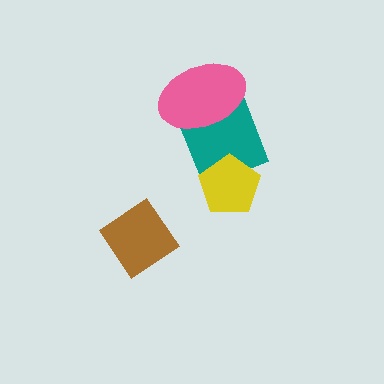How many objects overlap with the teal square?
2 objects overlap with the teal square.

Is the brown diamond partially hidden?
No, no other shape covers it.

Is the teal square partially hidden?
Yes, it is partially covered by another shape.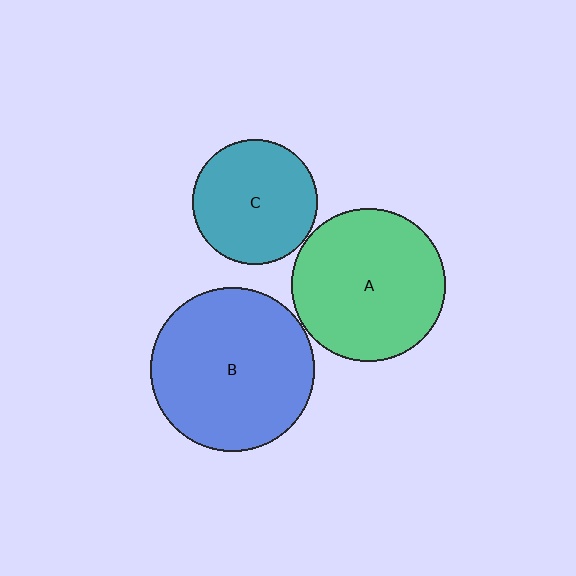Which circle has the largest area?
Circle B (blue).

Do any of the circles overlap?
No, none of the circles overlap.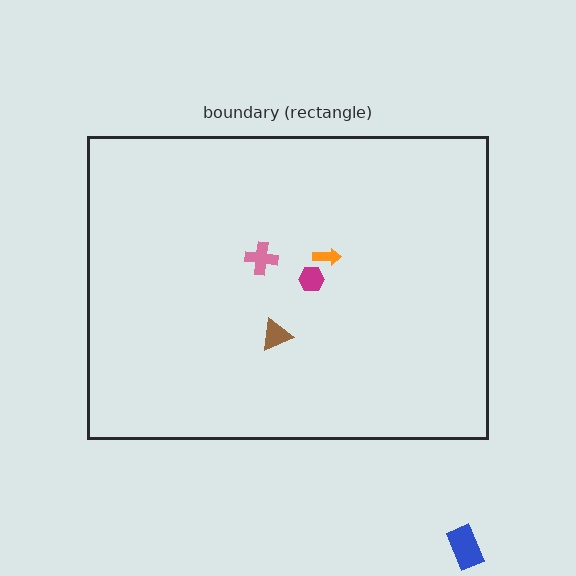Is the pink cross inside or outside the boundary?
Inside.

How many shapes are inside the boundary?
4 inside, 1 outside.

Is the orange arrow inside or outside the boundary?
Inside.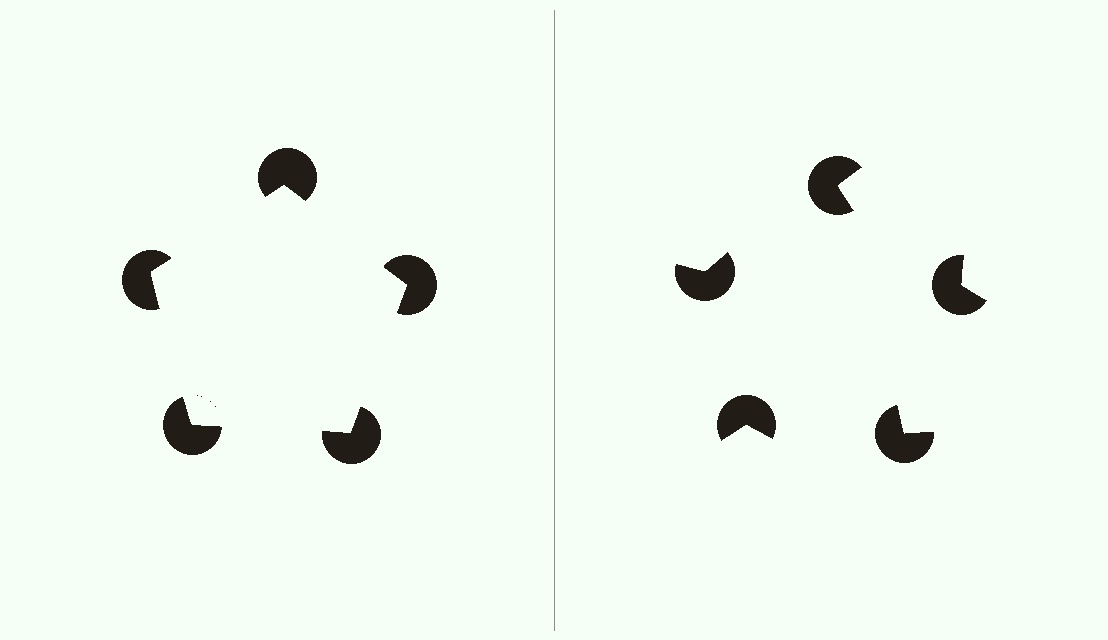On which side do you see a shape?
An illusory pentagon appears on the left side. On the right side the wedge cuts are rotated, so no coherent shape forms.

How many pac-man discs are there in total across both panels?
10 — 5 on each side.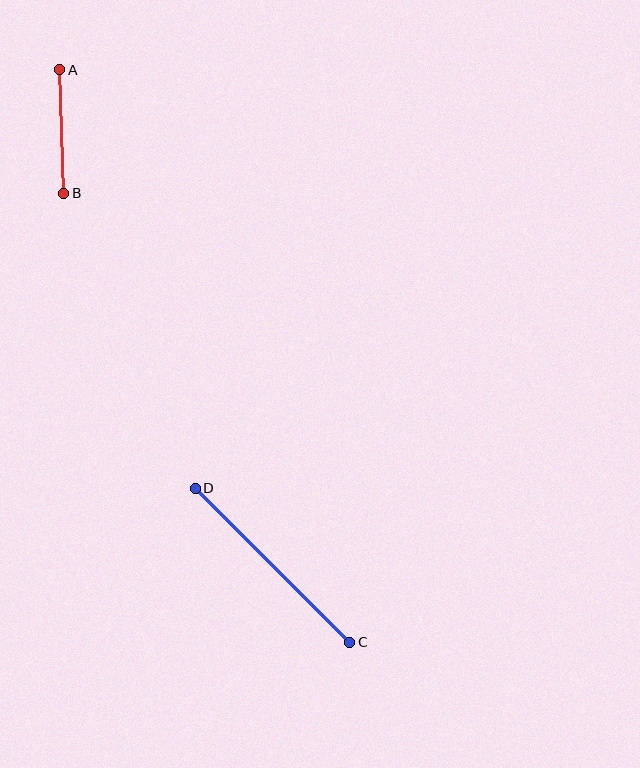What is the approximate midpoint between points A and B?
The midpoint is at approximately (62, 132) pixels.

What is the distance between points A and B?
The distance is approximately 124 pixels.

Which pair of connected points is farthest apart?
Points C and D are farthest apart.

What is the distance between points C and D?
The distance is approximately 218 pixels.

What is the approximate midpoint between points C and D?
The midpoint is at approximately (273, 565) pixels.